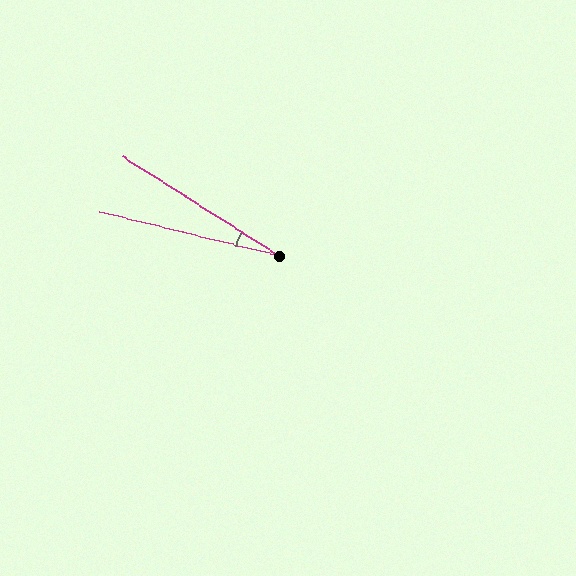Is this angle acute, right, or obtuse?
It is acute.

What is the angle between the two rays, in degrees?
Approximately 19 degrees.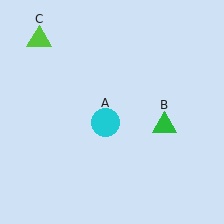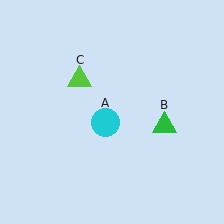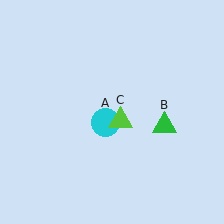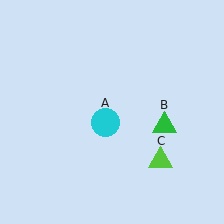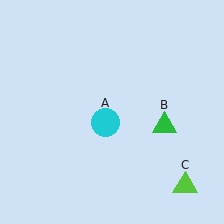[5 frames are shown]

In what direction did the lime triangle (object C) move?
The lime triangle (object C) moved down and to the right.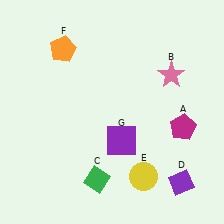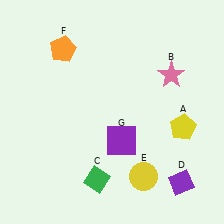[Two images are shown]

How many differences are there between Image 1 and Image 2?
There is 1 difference between the two images.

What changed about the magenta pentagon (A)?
In Image 1, A is magenta. In Image 2, it changed to yellow.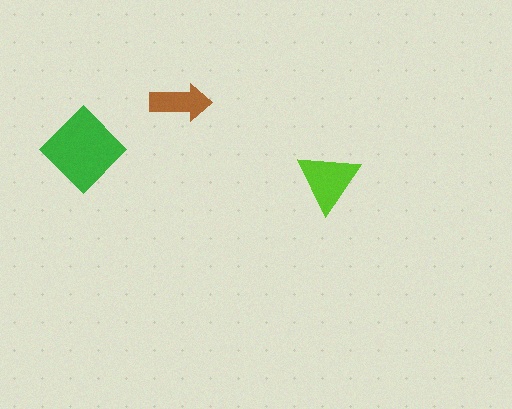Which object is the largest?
The green diamond.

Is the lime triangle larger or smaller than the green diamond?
Smaller.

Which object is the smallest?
The brown arrow.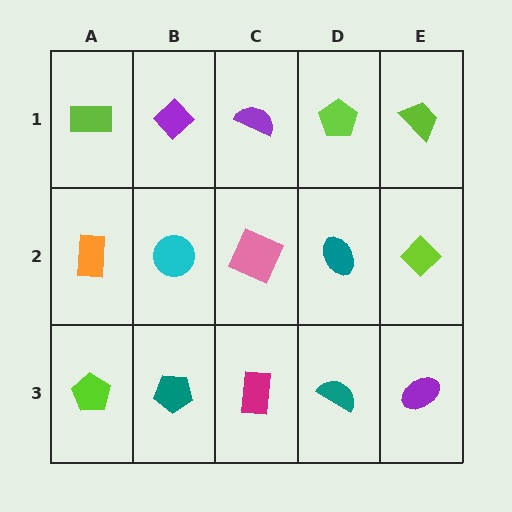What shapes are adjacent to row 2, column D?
A lime pentagon (row 1, column D), a teal semicircle (row 3, column D), a pink square (row 2, column C), a lime diamond (row 2, column E).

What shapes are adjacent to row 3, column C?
A pink square (row 2, column C), a teal pentagon (row 3, column B), a teal semicircle (row 3, column D).